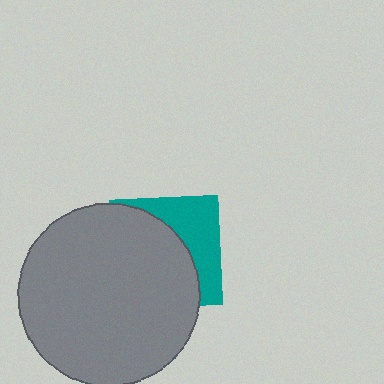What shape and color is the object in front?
The object in front is a gray circle.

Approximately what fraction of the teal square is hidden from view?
Roughly 62% of the teal square is hidden behind the gray circle.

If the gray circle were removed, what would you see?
You would see the complete teal square.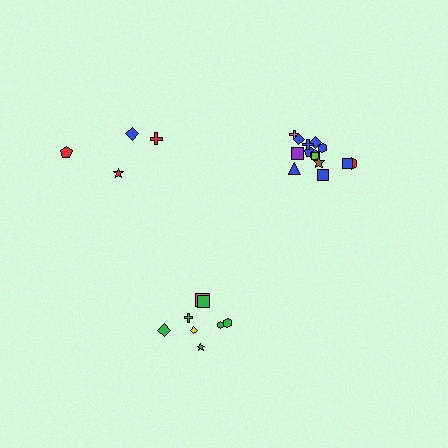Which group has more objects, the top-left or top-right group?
The top-right group.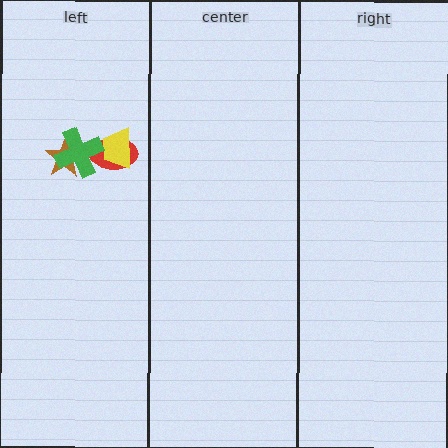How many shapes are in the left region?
4.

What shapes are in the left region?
The red ellipse, the brown star, the yellow trapezoid, the green cross.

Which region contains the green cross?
The left region.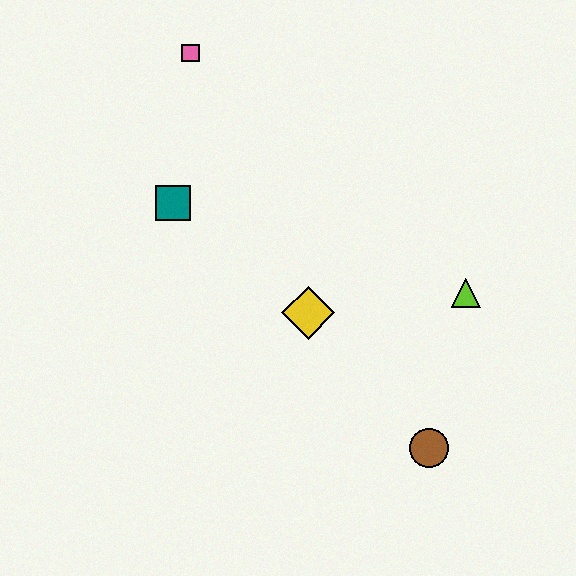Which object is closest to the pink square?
The teal square is closest to the pink square.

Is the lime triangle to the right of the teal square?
Yes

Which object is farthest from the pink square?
The brown circle is farthest from the pink square.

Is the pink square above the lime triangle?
Yes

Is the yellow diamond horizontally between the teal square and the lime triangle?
Yes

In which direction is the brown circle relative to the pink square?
The brown circle is below the pink square.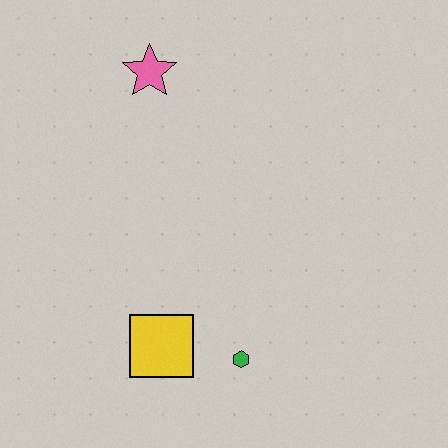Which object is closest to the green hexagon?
The yellow square is closest to the green hexagon.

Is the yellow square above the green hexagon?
Yes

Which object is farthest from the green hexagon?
The pink star is farthest from the green hexagon.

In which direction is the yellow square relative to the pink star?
The yellow square is below the pink star.